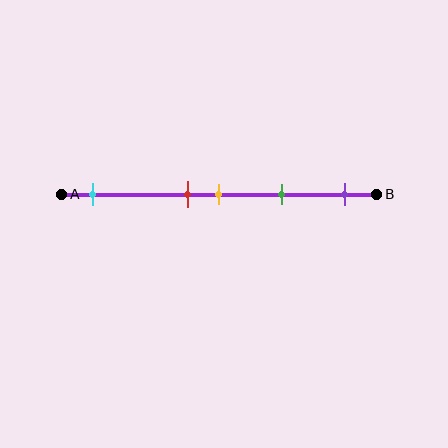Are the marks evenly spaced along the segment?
No, the marks are not evenly spaced.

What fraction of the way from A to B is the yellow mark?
The yellow mark is approximately 50% (0.5) of the way from A to B.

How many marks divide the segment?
There are 5 marks dividing the segment.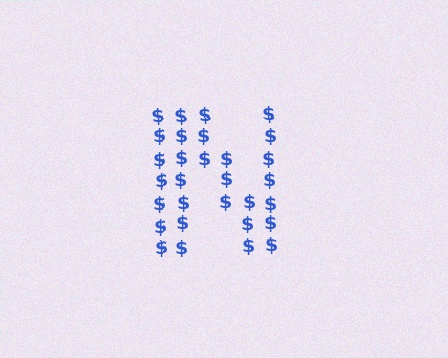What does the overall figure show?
The overall figure shows the letter N.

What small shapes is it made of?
It is made of small dollar signs.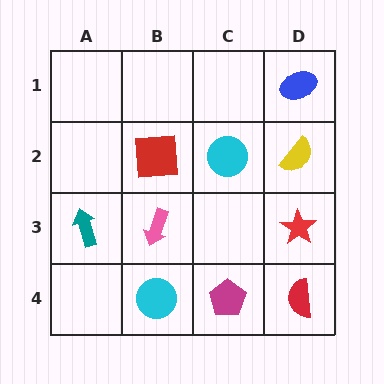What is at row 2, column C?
A cyan circle.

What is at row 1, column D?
A blue ellipse.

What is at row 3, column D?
A red star.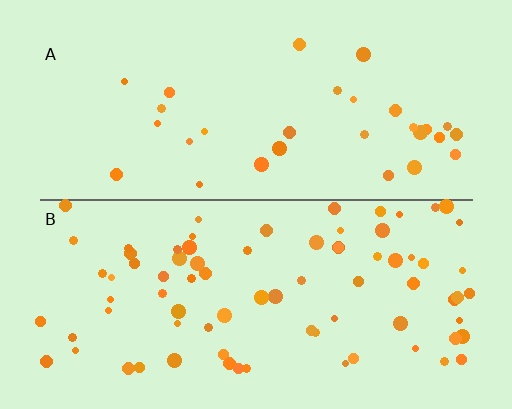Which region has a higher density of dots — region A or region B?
B (the bottom).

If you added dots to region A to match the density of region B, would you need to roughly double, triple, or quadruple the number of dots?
Approximately triple.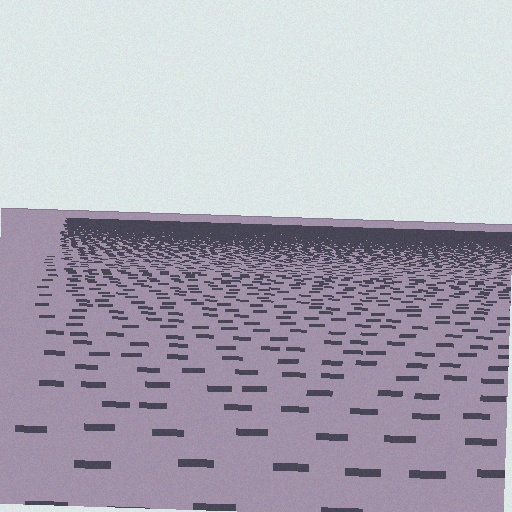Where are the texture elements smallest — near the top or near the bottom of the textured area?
Near the top.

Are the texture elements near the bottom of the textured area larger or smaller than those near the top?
Larger. Near the bottom, elements are closer to the viewer and appear at a bigger on-screen size.